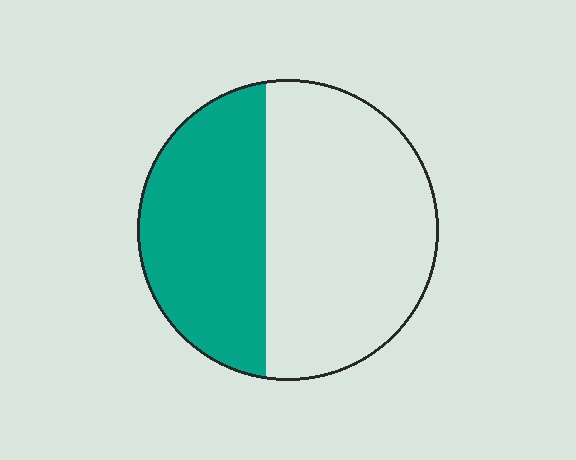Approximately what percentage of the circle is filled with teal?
Approximately 40%.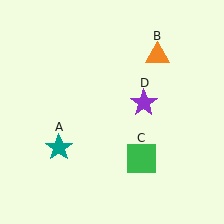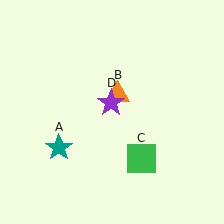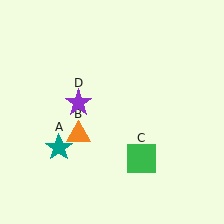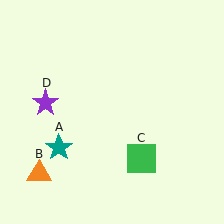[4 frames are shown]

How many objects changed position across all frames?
2 objects changed position: orange triangle (object B), purple star (object D).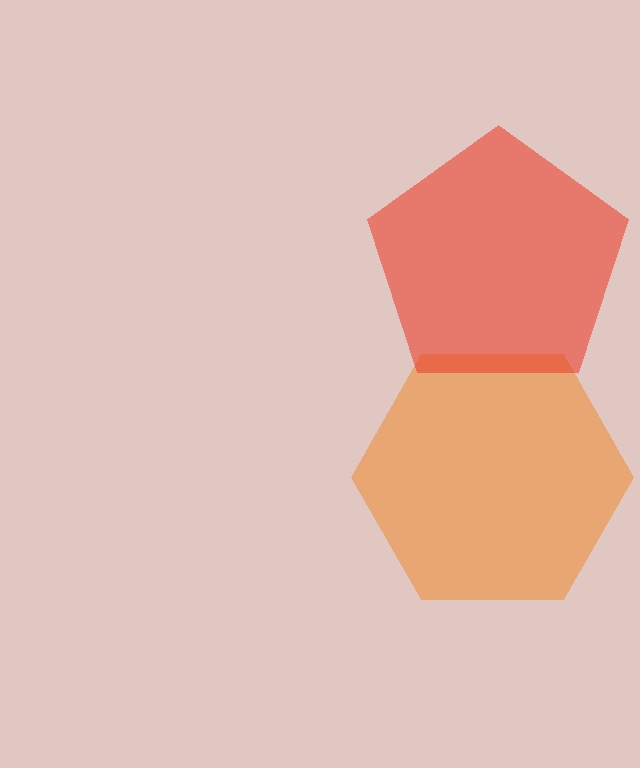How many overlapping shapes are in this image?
There are 2 overlapping shapes in the image.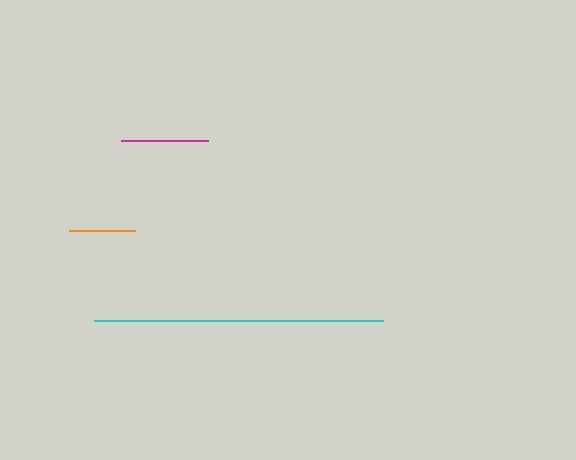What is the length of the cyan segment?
The cyan segment is approximately 289 pixels long.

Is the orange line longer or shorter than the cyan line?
The cyan line is longer than the orange line.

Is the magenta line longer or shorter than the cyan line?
The cyan line is longer than the magenta line.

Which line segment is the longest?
The cyan line is the longest at approximately 289 pixels.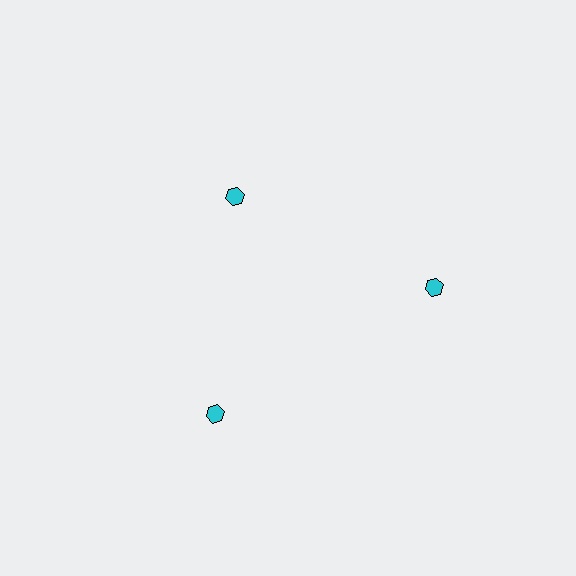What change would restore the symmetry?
The symmetry would be restored by moving it outward, back onto the ring so that all 3 hexagons sit at equal angles and equal distance from the center.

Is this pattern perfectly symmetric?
No. The 3 cyan hexagons are arranged in a ring, but one element near the 11 o'clock position is pulled inward toward the center, breaking the 3-fold rotational symmetry.